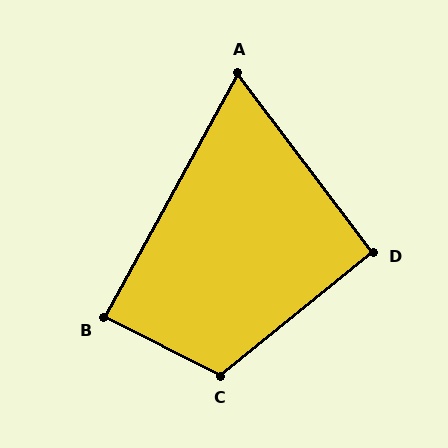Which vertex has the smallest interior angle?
A, at approximately 66 degrees.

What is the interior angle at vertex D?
Approximately 92 degrees (approximately right).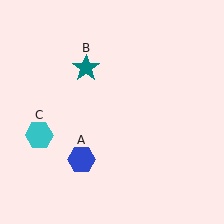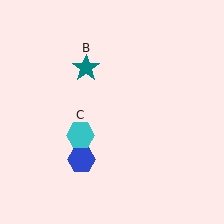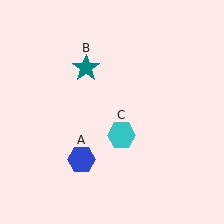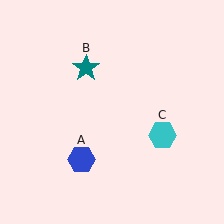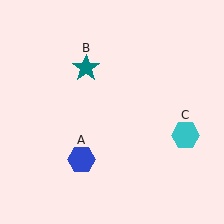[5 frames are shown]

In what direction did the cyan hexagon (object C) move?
The cyan hexagon (object C) moved right.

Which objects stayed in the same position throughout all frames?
Blue hexagon (object A) and teal star (object B) remained stationary.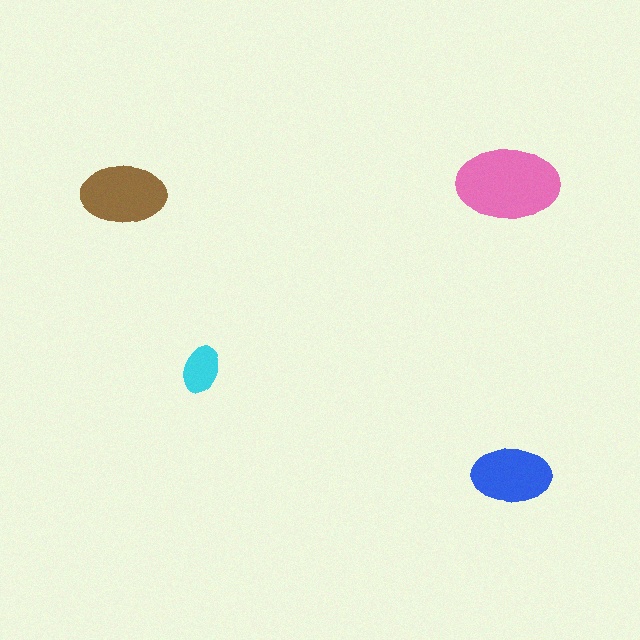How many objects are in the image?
There are 4 objects in the image.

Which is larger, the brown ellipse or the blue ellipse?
The brown one.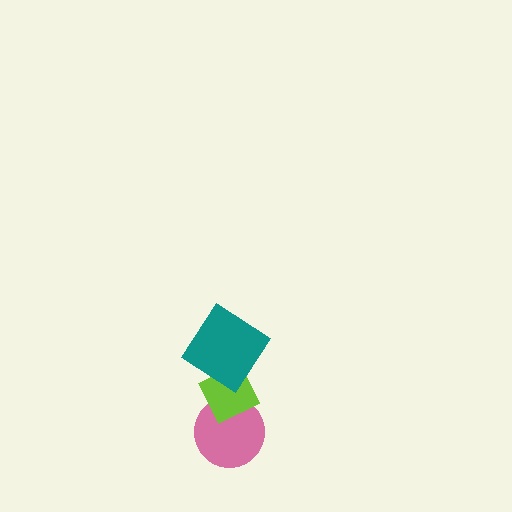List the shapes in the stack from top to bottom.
From top to bottom: the teal diamond, the lime diamond, the pink circle.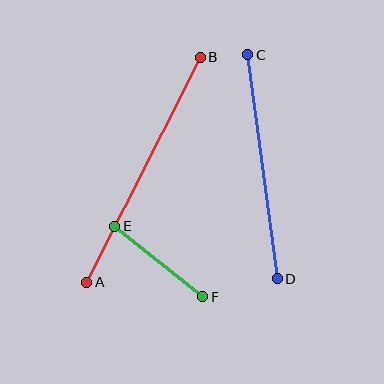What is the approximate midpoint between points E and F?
The midpoint is at approximately (159, 262) pixels.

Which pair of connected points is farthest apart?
Points A and B are farthest apart.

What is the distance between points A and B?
The distance is approximately 252 pixels.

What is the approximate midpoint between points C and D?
The midpoint is at approximately (262, 167) pixels.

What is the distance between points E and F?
The distance is approximately 113 pixels.